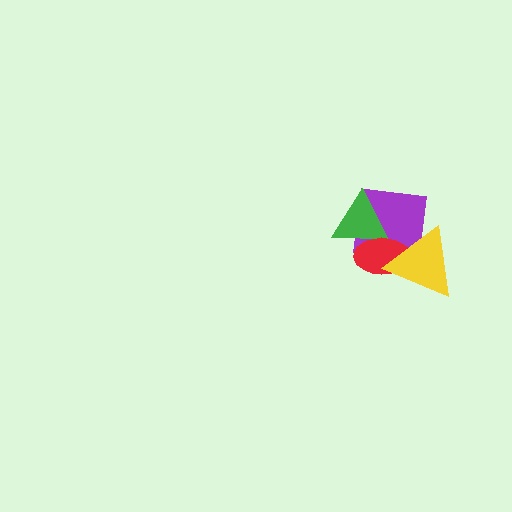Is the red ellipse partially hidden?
Yes, it is partially covered by another shape.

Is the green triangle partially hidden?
Yes, it is partially covered by another shape.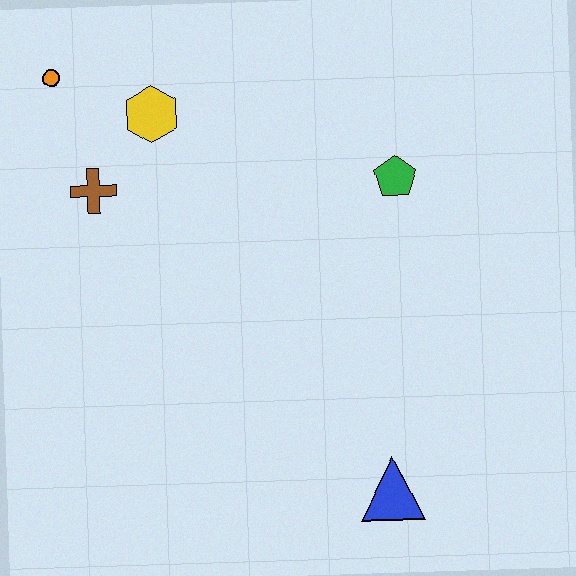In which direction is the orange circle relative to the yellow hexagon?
The orange circle is to the left of the yellow hexagon.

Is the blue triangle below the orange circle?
Yes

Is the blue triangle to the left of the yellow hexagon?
No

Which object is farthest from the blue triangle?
The orange circle is farthest from the blue triangle.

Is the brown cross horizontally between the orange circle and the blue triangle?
Yes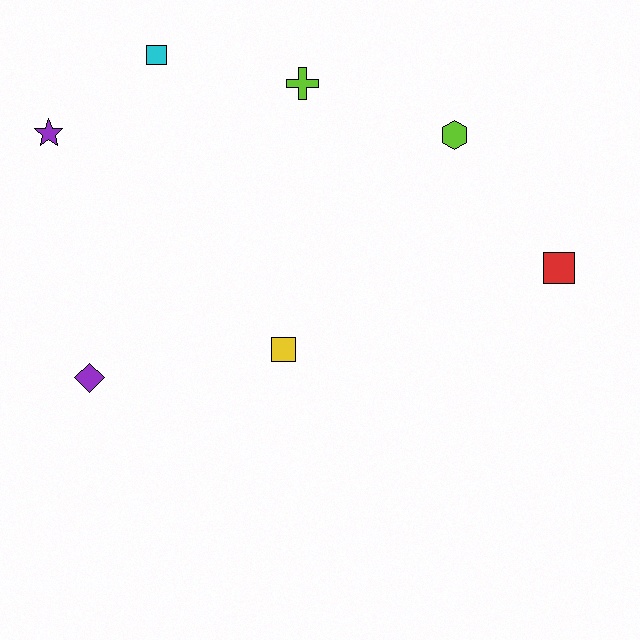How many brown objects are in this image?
There are no brown objects.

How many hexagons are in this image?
There is 1 hexagon.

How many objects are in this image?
There are 7 objects.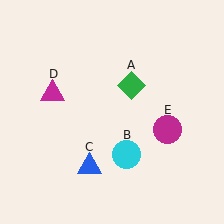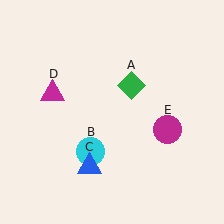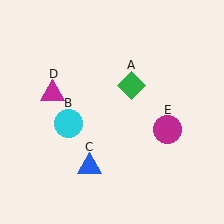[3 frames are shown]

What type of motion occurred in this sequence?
The cyan circle (object B) rotated clockwise around the center of the scene.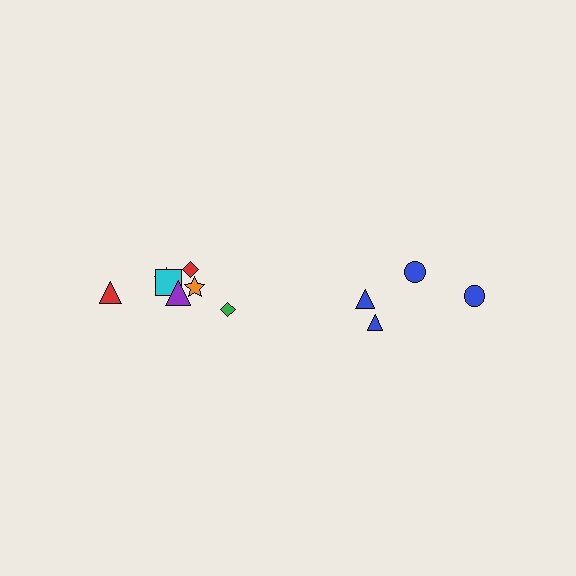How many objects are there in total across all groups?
There are 11 objects.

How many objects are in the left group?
There are 7 objects.